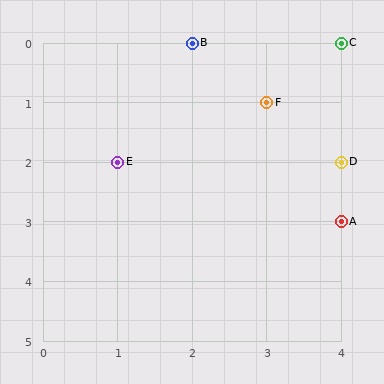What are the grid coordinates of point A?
Point A is at grid coordinates (4, 3).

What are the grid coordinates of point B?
Point B is at grid coordinates (2, 0).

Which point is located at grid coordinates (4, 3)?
Point A is at (4, 3).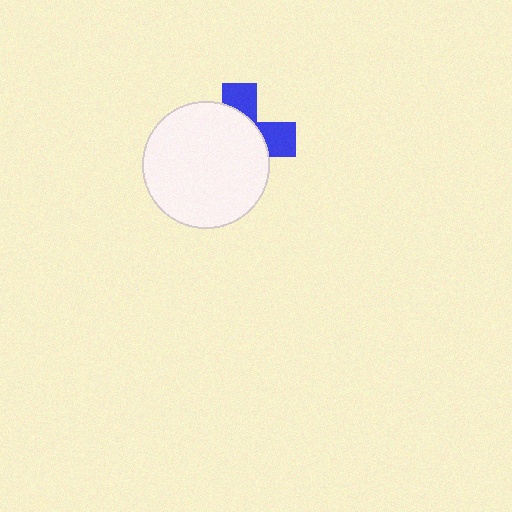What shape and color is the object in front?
The object in front is a white circle.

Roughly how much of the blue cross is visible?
A small part of it is visible (roughly 31%).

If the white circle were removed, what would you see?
You would see the complete blue cross.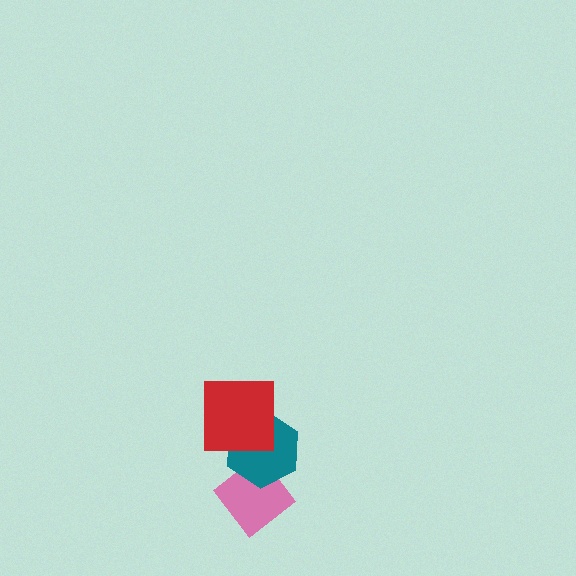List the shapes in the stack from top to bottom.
From top to bottom: the red square, the teal hexagon, the pink diamond.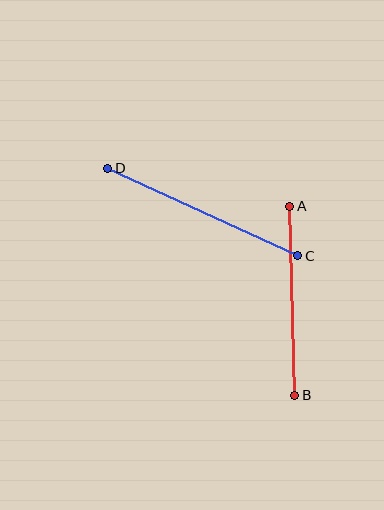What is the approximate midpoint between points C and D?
The midpoint is at approximately (203, 212) pixels.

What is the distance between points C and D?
The distance is approximately 209 pixels.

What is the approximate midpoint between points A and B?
The midpoint is at approximately (292, 301) pixels.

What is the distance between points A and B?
The distance is approximately 189 pixels.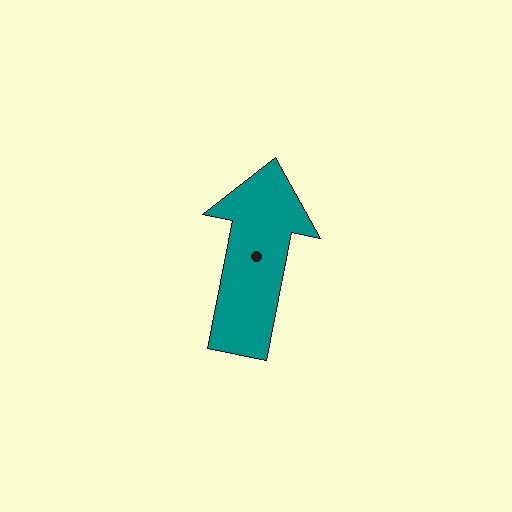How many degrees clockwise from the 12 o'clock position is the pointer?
Approximately 11 degrees.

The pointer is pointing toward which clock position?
Roughly 12 o'clock.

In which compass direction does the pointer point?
North.